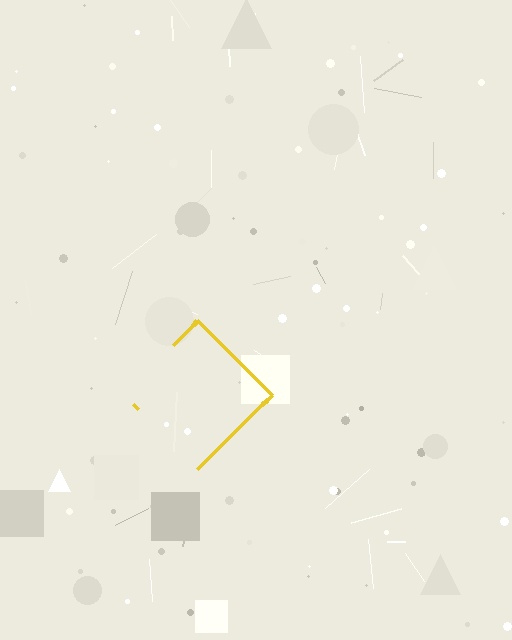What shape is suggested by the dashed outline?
The dashed outline suggests a diamond.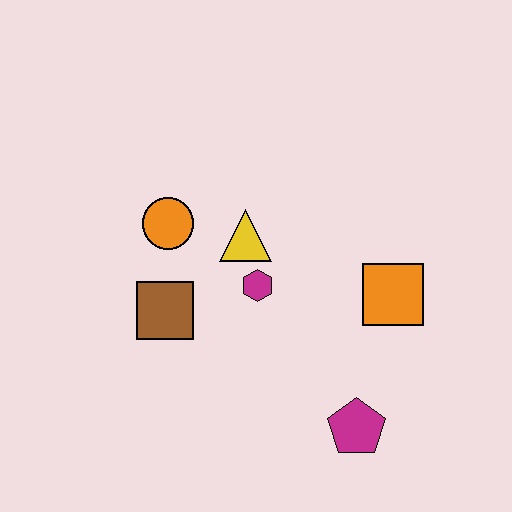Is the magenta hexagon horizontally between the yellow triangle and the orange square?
Yes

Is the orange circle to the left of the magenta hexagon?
Yes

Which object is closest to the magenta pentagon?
The orange square is closest to the magenta pentagon.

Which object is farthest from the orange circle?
The magenta pentagon is farthest from the orange circle.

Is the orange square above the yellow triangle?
No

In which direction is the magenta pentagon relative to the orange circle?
The magenta pentagon is below the orange circle.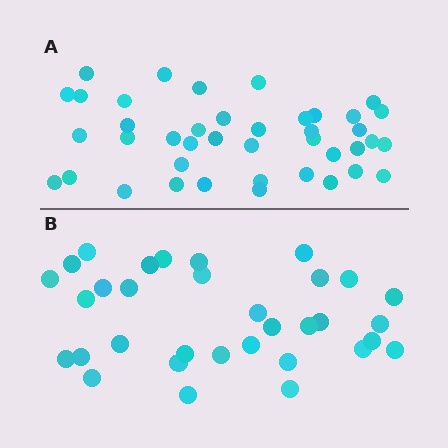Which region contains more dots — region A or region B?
Region A (the top region) has more dots.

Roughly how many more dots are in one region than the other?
Region A has roughly 8 or so more dots than region B.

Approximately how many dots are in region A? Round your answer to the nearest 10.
About 40 dots. (The exact count is 41, which rounds to 40.)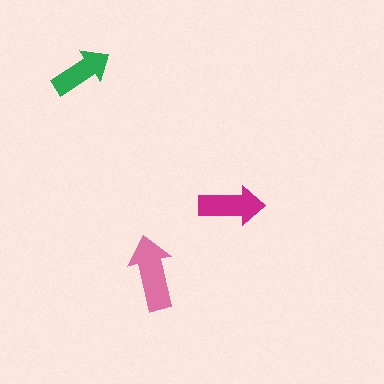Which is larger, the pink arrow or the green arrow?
The pink one.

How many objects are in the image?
There are 3 objects in the image.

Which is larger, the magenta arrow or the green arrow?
The magenta one.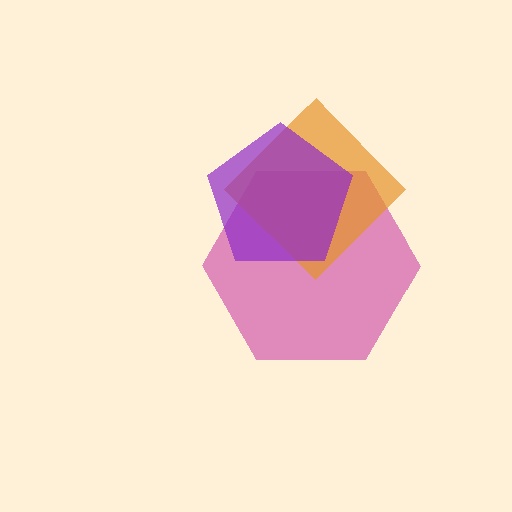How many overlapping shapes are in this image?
There are 3 overlapping shapes in the image.